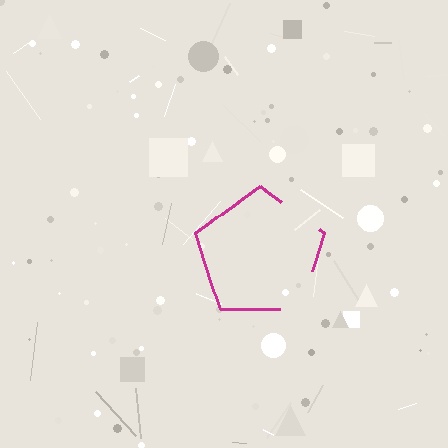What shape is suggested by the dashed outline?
The dashed outline suggests a pentagon.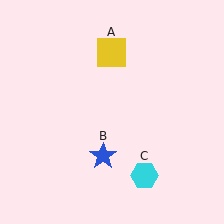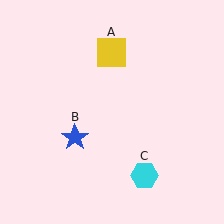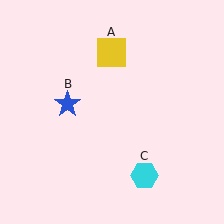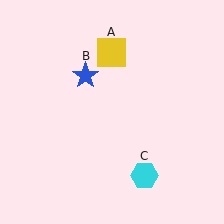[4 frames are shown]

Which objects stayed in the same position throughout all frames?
Yellow square (object A) and cyan hexagon (object C) remained stationary.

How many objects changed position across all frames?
1 object changed position: blue star (object B).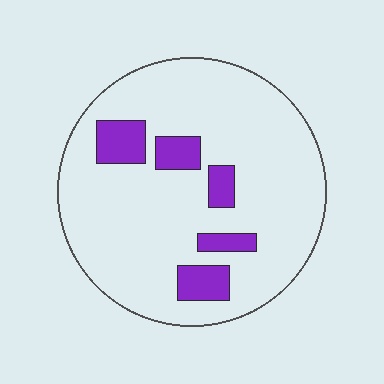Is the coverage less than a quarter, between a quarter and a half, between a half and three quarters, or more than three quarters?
Less than a quarter.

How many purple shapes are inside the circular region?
5.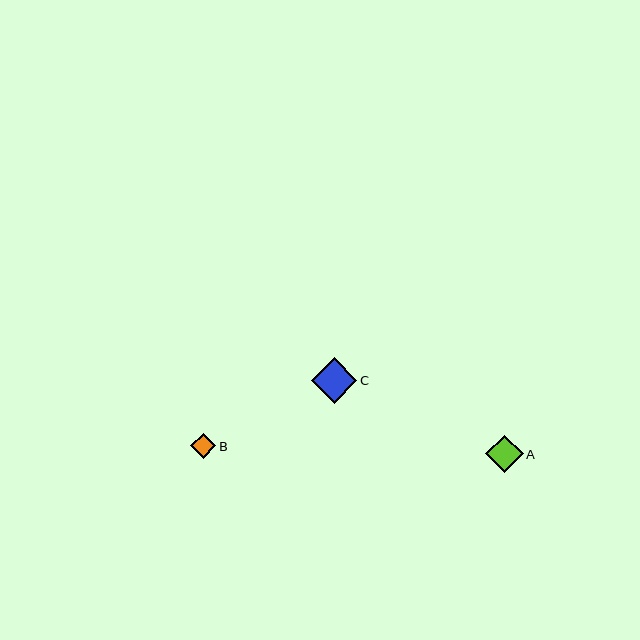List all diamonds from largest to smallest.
From largest to smallest: C, A, B.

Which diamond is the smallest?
Diamond B is the smallest with a size of approximately 25 pixels.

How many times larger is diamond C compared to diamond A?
Diamond C is approximately 1.2 times the size of diamond A.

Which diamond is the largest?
Diamond C is the largest with a size of approximately 45 pixels.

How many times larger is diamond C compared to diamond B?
Diamond C is approximately 1.8 times the size of diamond B.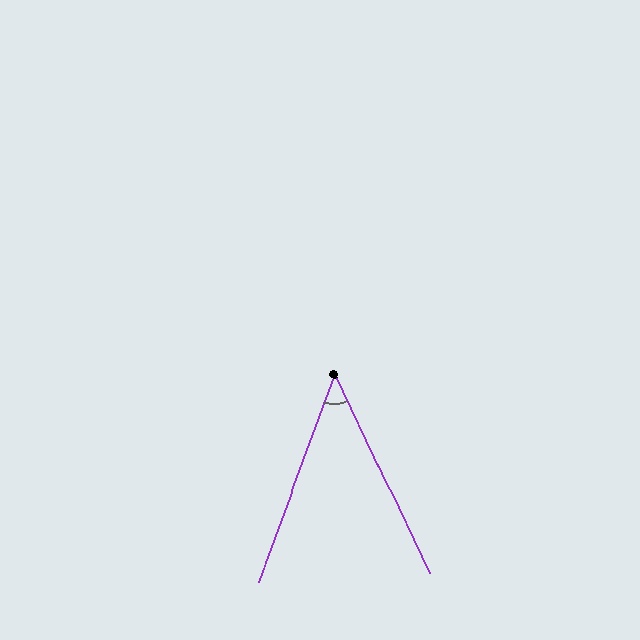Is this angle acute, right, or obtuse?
It is acute.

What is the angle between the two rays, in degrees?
Approximately 45 degrees.